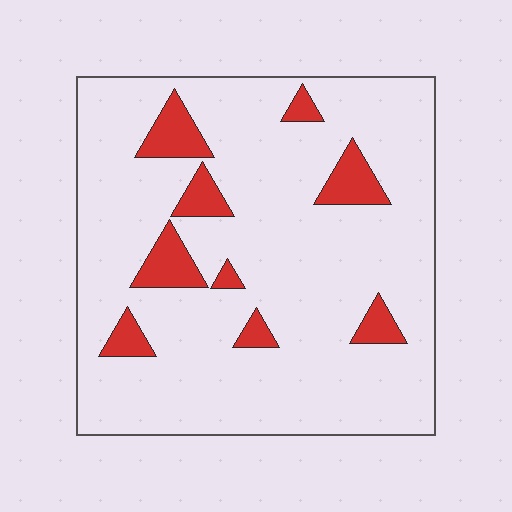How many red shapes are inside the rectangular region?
9.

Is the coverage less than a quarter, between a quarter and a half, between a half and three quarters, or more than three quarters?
Less than a quarter.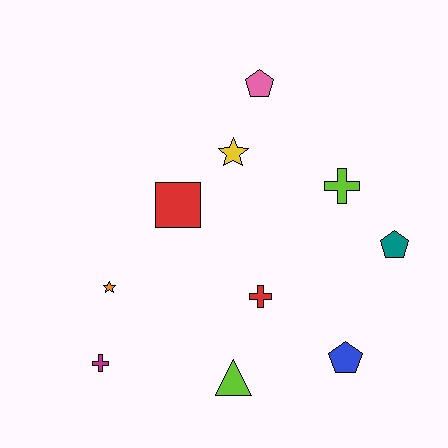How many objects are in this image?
There are 10 objects.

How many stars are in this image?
There are 2 stars.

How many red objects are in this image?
There are 2 red objects.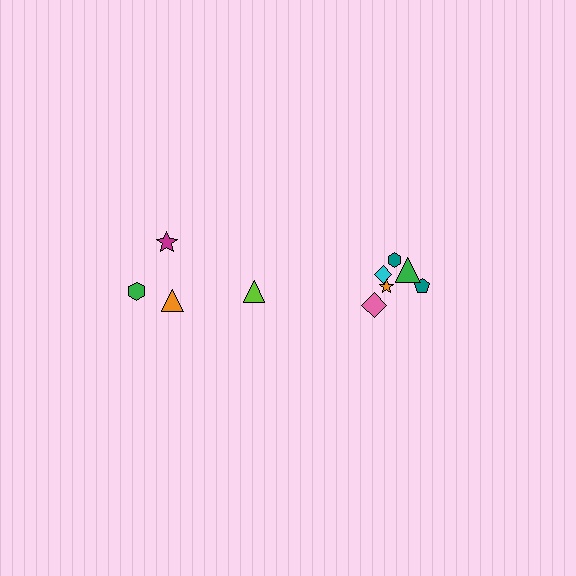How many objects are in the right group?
There are 6 objects.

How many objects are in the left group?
There are 4 objects.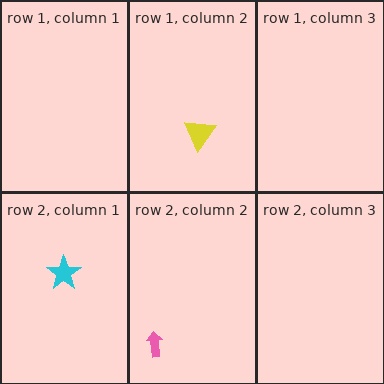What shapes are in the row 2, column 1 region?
The cyan star.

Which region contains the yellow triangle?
The row 1, column 2 region.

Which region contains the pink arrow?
The row 2, column 2 region.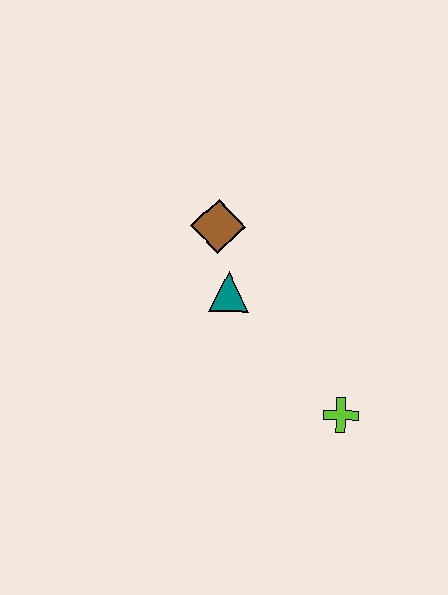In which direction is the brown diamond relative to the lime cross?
The brown diamond is above the lime cross.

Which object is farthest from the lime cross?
The brown diamond is farthest from the lime cross.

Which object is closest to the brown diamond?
The teal triangle is closest to the brown diamond.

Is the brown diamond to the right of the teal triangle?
No